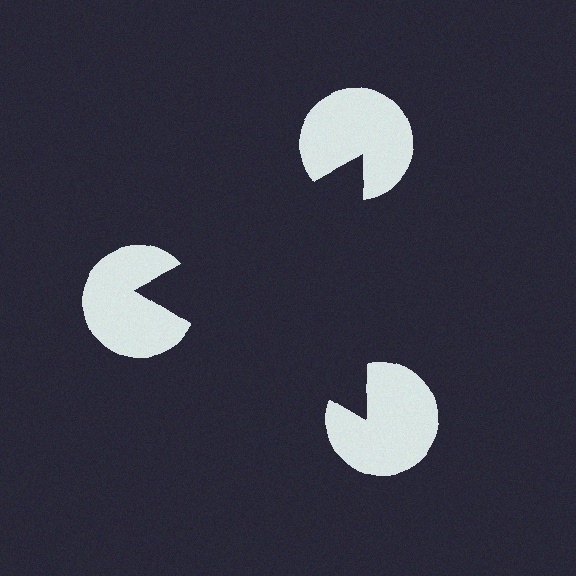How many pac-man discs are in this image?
There are 3 — one at each vertex of the illusory triangle.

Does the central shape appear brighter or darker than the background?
It typically appears slightly darker than the background, even though no actual brightness change is drawn.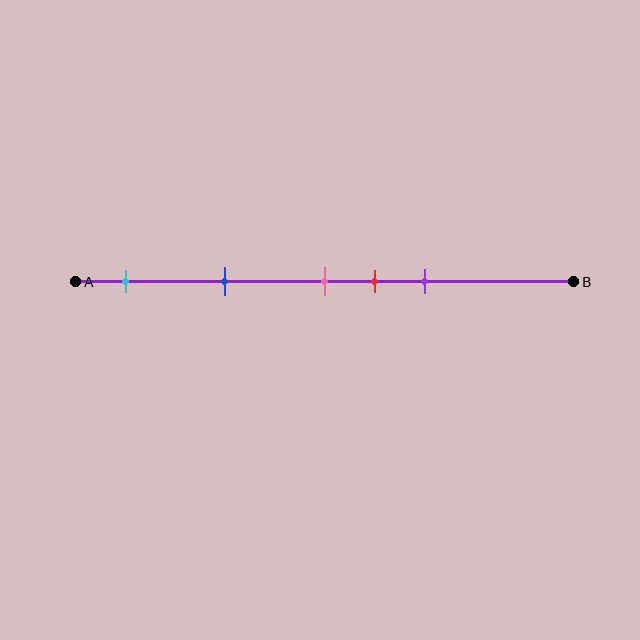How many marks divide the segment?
There are 5 marks dividing the segment.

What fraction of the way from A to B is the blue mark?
The blue mark is approximately 30% (0.3) of the way from A to B.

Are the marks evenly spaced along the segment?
No, the marks are not evenly spaced.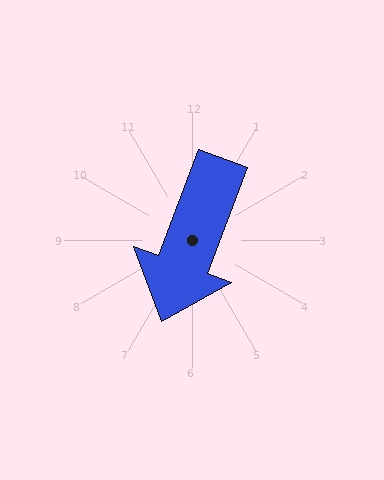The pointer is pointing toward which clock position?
Roughly 7 o'clock.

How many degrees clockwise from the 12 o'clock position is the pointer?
Approximately 201 degrees.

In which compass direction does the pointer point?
South.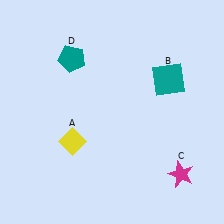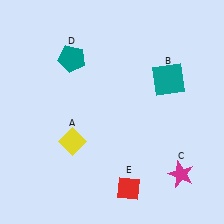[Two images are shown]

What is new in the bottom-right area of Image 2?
A red diamond (E) was added in the bottom-right area of Image 2.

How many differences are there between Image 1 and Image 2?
There is 1 difference between the two images.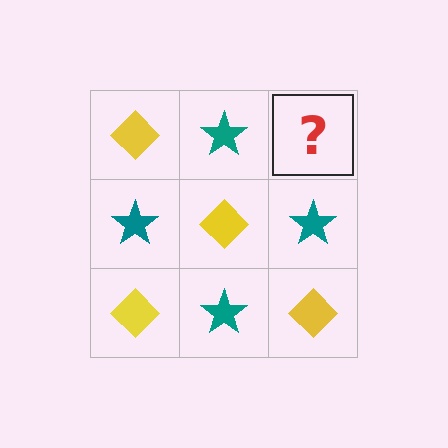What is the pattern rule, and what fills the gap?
The rule is that it alternates yellow diamond and teal star in a checkerboard pattern. The gap should be filled with a yellow diamond.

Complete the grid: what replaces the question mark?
The question mark should be replaced with a yellow diamond.